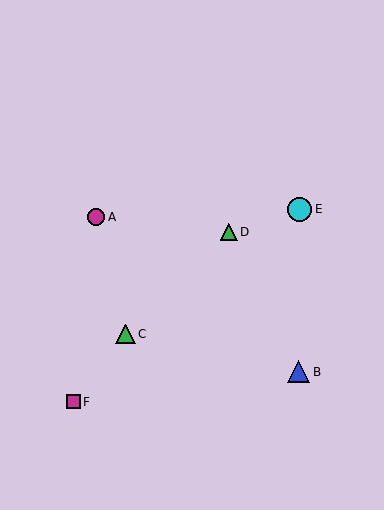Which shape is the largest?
The cyan circle (labeled E) is the largest.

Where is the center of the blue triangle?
The center of the blue triangle is at (298, 372).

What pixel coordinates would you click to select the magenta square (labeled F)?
Click at (73, 402) to select the magenta square F.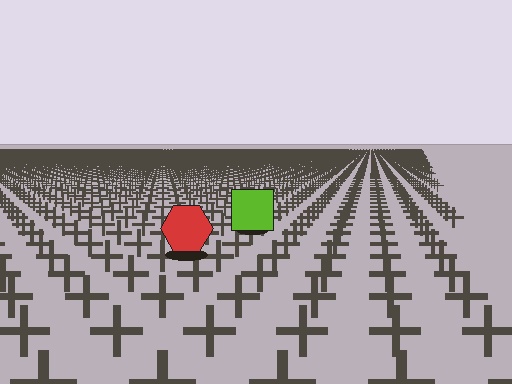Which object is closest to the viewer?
The red hexagon is closest. The texture marks near it are larger and more spread out.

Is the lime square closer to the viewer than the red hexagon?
No. The red hexagon is closer — you can tell from the texture gradient: the ground texture is coarser near it.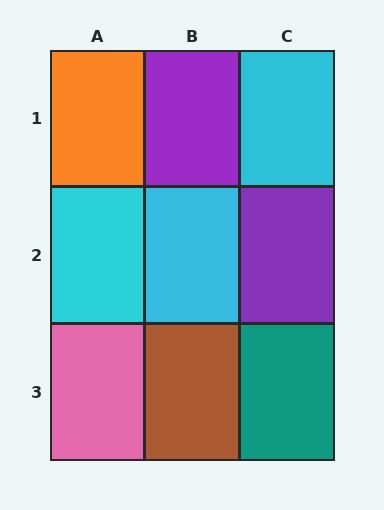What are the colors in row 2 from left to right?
Cyan, cyan, purple.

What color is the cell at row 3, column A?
Pink.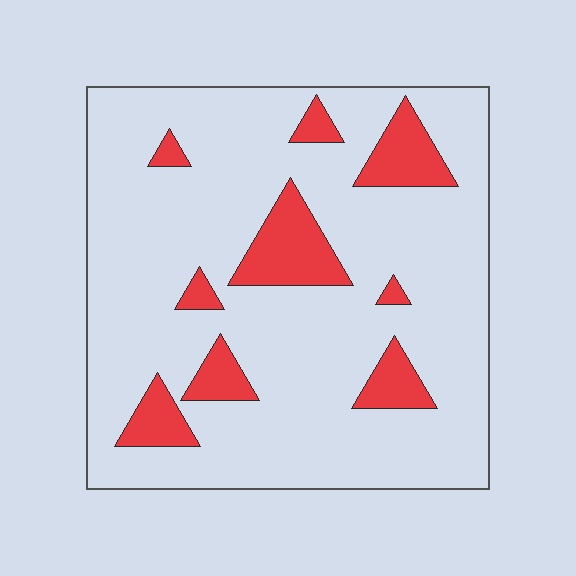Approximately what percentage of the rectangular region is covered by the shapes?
Approximately 15%.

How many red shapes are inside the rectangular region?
9.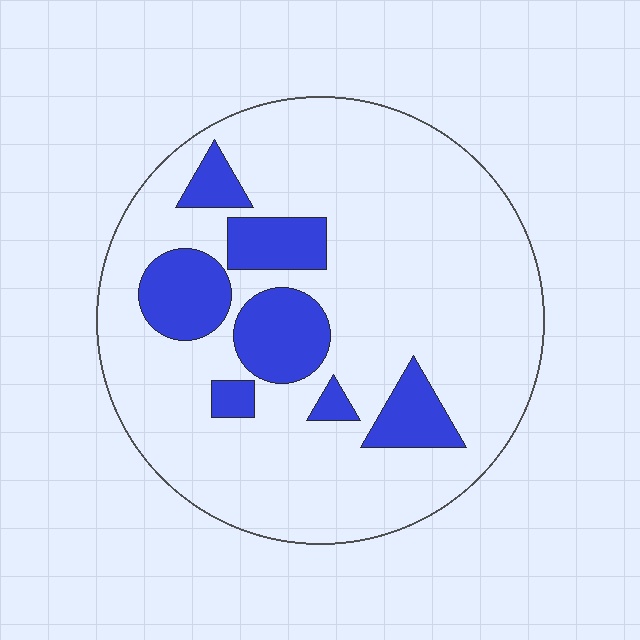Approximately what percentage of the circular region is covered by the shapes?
Approximately 20%.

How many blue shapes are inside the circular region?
7.